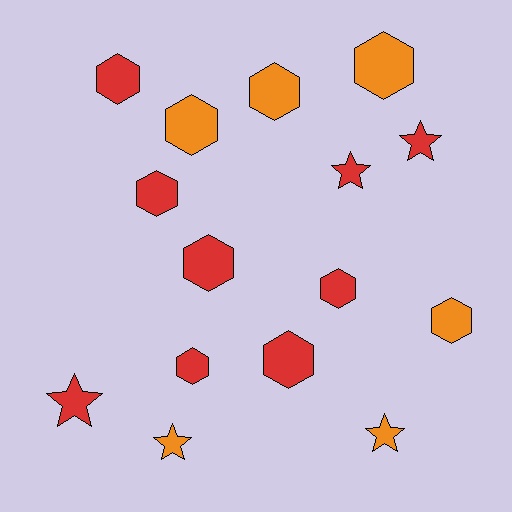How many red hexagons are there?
There are 6 red hexagons.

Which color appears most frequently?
Red, with 9 objects.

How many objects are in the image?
There are 15 objects.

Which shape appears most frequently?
Hexagon, with 10 objects.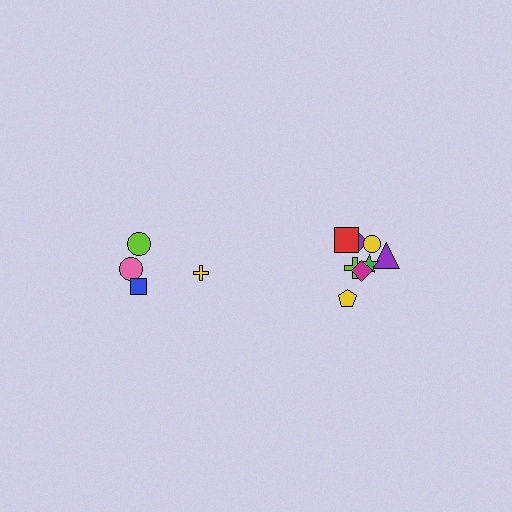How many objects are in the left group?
There are 4 objects.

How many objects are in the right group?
There are 8 objects.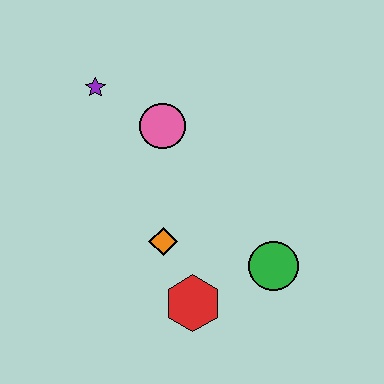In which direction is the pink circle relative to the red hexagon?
The pink circle is above the red hexagon.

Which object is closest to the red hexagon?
The orange diamond is closest to the red hexagon.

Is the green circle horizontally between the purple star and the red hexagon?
No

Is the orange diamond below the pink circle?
Yes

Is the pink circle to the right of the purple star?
Yes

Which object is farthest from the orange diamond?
The purple star is farthest from the orange diamond.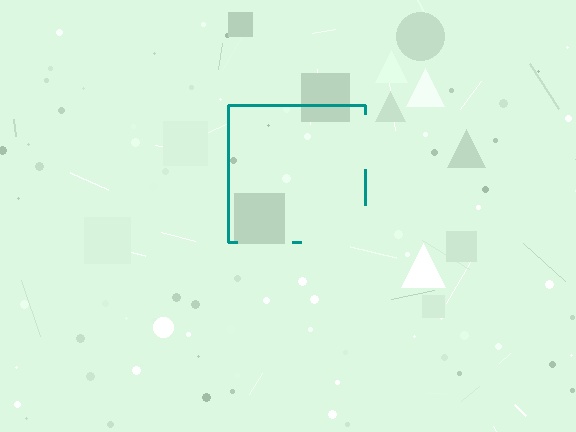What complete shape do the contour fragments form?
The contour fragments form a square.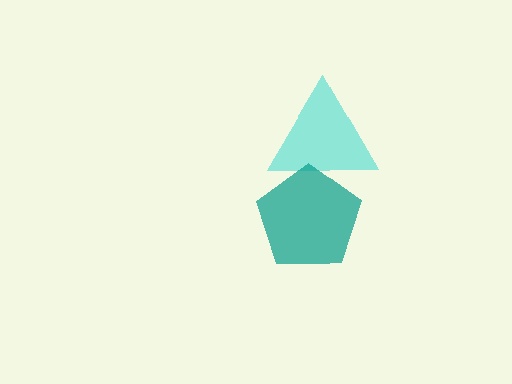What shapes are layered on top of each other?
The layered shapes are: a cyan triangle, a teal pentagon.